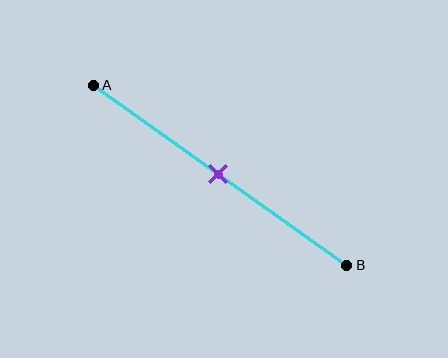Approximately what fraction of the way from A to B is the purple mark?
The purple mark is approximately 50% of the way from A to B.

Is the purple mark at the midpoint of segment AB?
Yes, the mark is approximately at the midpoint.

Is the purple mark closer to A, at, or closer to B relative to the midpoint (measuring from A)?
The purple mark is approximately at the midpoint of segment AB.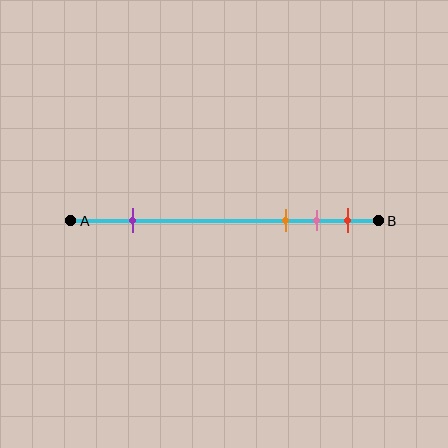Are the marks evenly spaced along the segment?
No, the marks are not evenly spaced.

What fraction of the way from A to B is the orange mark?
The orange mark is approximately 70% (0.7) of the way from A to B.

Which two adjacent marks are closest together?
The pink and red marks are the closest adjacent pair.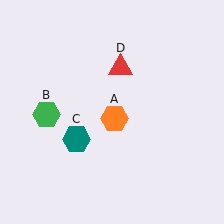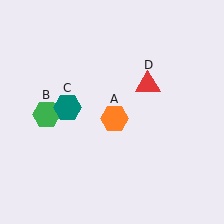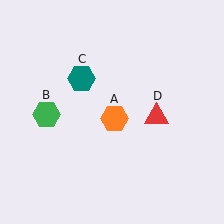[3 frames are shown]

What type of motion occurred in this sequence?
The teal hexagon (object C), red triangle (object D) rotated clockwise around the center of the scene.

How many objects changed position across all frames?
2 objects changed position: teal hexagon (object C), red triangle (object D).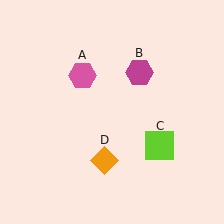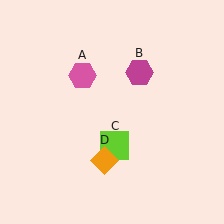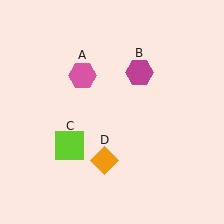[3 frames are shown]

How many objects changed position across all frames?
1 object changed position: lime square (object C).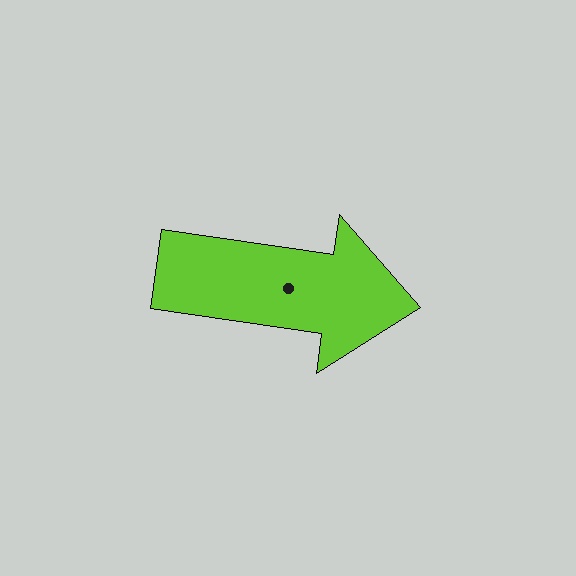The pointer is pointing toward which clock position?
Roughly 3 o'clock.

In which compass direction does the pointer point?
East.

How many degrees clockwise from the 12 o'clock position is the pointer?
Approximately 98 degrees.